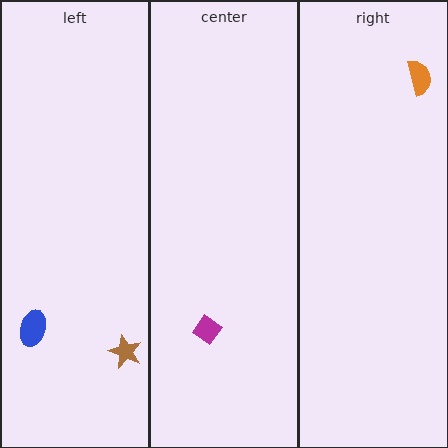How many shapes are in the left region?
2.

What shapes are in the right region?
The orange semicircle.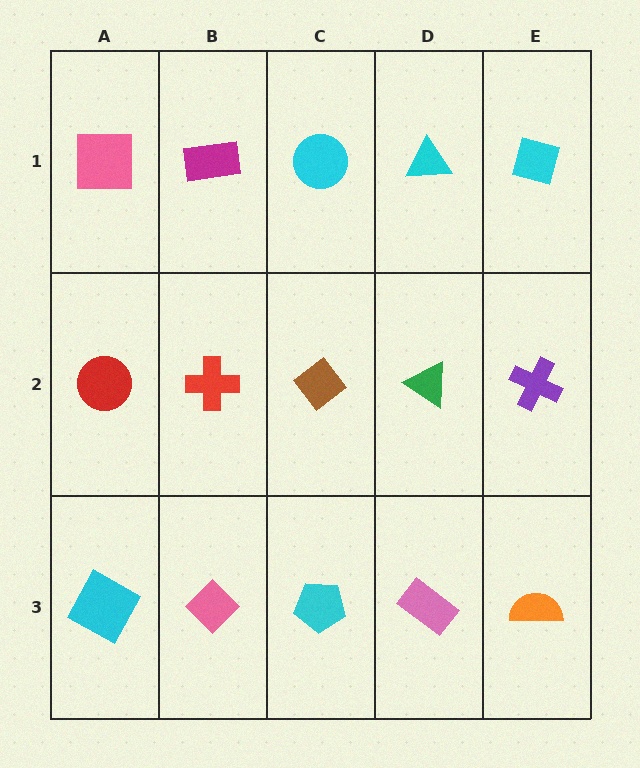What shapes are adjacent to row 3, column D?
A green triangle (row 2, column D), a cyan pentagon (row 3, column C), an orange semicircle (row 3, column E).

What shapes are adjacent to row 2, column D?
A cyan triangle (row 1, column D), a pink rectangle (row 3, column D), a brown diamond (row 2, column C), a purple cross (row 2, column E).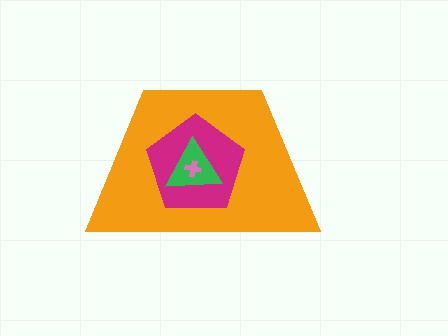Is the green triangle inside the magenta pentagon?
Yes.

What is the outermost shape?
The orange trapezoid.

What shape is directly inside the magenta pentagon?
The green triangle.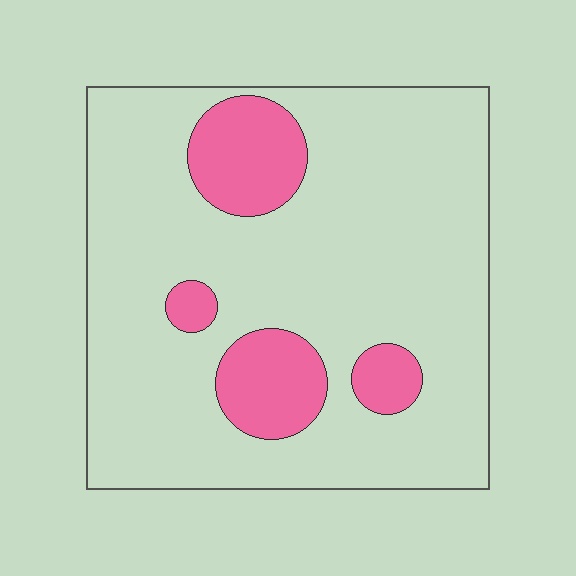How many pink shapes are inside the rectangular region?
4.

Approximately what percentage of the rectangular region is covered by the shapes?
Approximately 15%.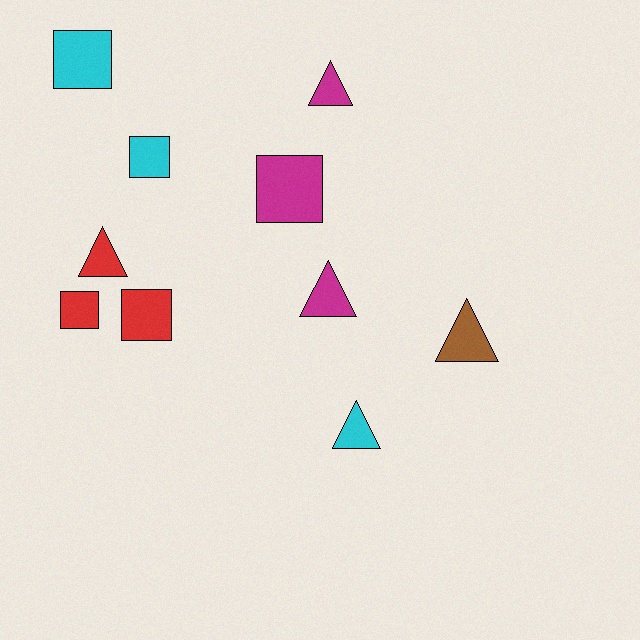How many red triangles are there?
There is 1 red triangle.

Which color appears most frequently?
Red, with 3 objects.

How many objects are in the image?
There are 10 objects.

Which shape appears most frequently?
Triangle, with 5 objects.